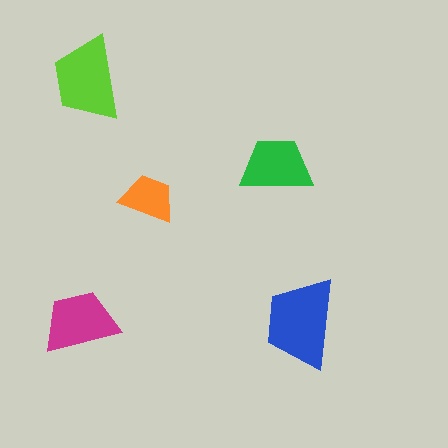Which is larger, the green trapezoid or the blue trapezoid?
The blue one.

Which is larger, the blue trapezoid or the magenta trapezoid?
The blue one.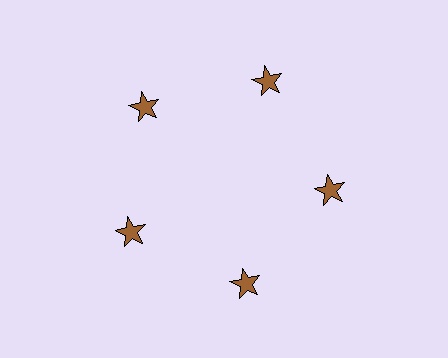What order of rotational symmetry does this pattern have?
This pattern has 5-fold rotational symmetry.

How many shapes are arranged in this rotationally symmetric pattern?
There are 5 shapes, arranged in 5 groups of 1.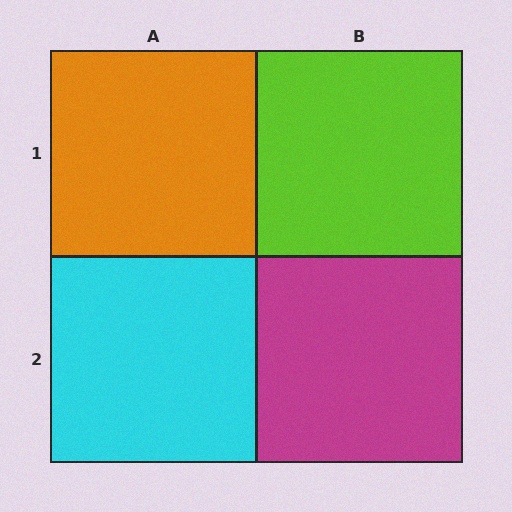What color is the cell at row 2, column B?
Magenta.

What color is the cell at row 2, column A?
Cyan.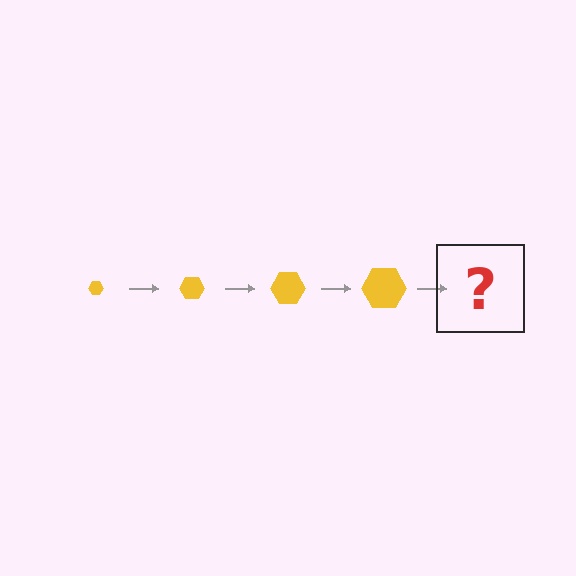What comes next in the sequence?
The next element should be a yellow hexagon, larger than the previous one.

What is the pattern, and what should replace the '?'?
The pattern is that the hexagon gets progressively larger each step. The '?' should be a yellow hexagon, larger than the previous one.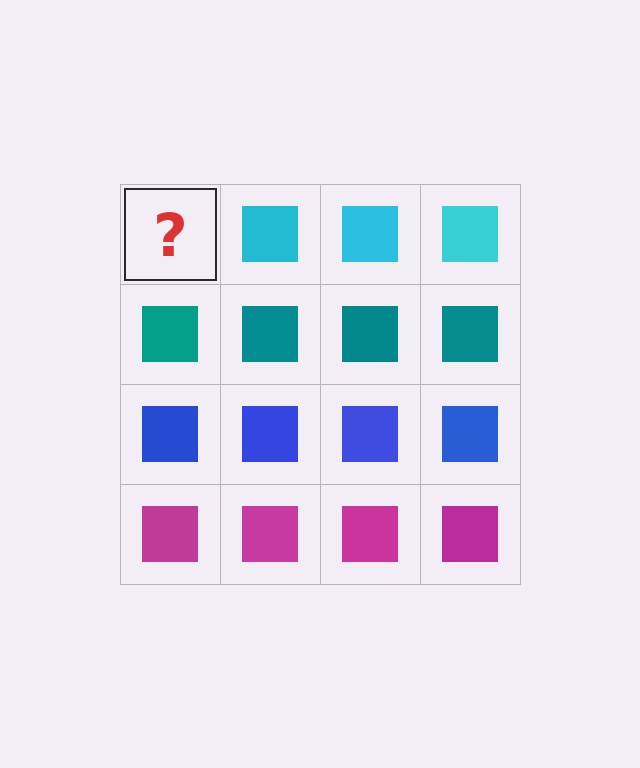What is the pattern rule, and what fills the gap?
The rule is that each row has a consistent color. The gap should be filled with a cyan square.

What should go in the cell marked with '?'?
The missing cell should contain a cyan square.